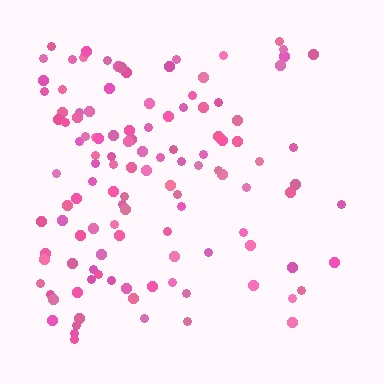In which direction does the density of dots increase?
From right to left, with the left side densest.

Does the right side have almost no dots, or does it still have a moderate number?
Still a moderate number, just noticeably fewer than the left.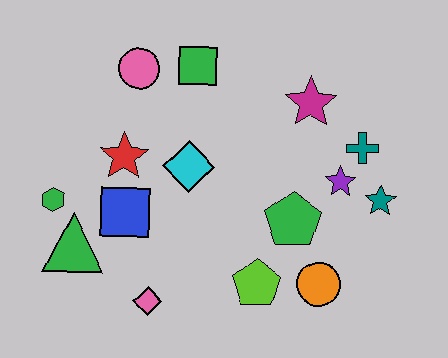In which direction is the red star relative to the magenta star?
The red star is to the left of the magenta star.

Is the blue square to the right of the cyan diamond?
No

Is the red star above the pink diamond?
Yes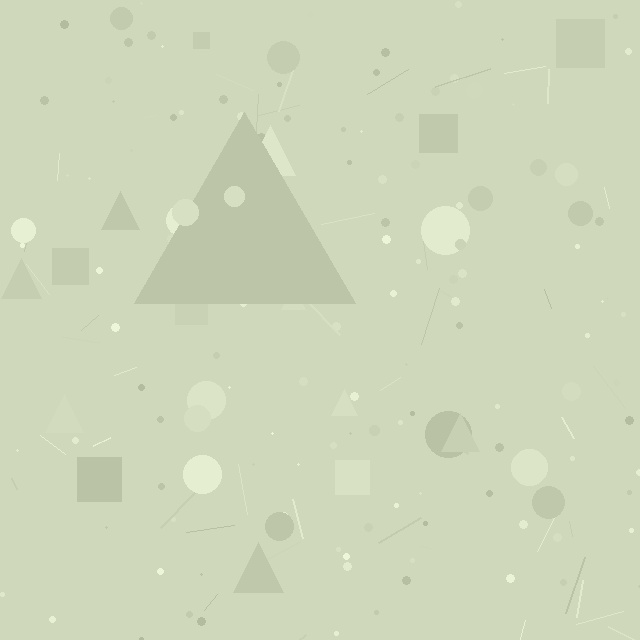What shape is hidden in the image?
A triangle is hidden in the image.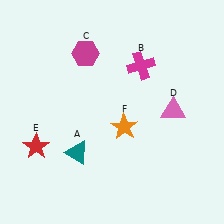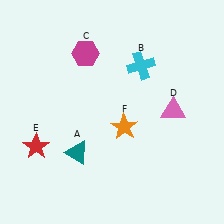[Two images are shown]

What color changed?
The cross (B) changed from magenta in Image 1 to cyan in Image 2.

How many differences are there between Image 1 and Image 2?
There is 1 difference between the two images.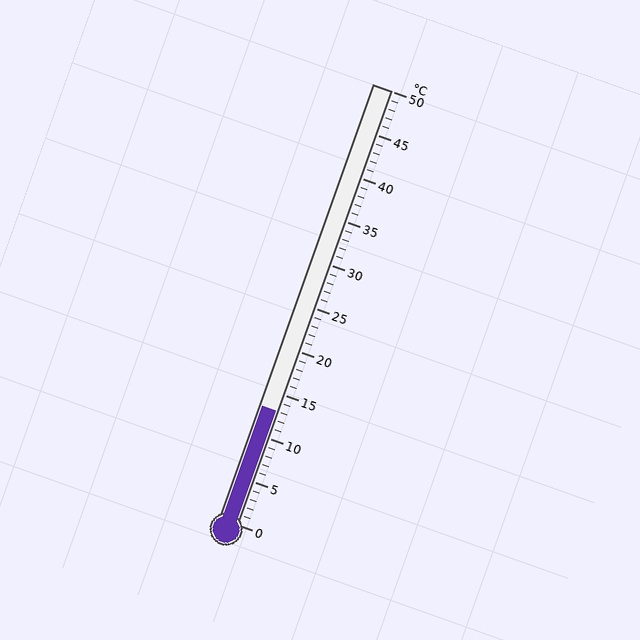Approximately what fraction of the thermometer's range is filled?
The thermometer is filled to approximately 25% of its range.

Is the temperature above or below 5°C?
The temperature is above 5°C.